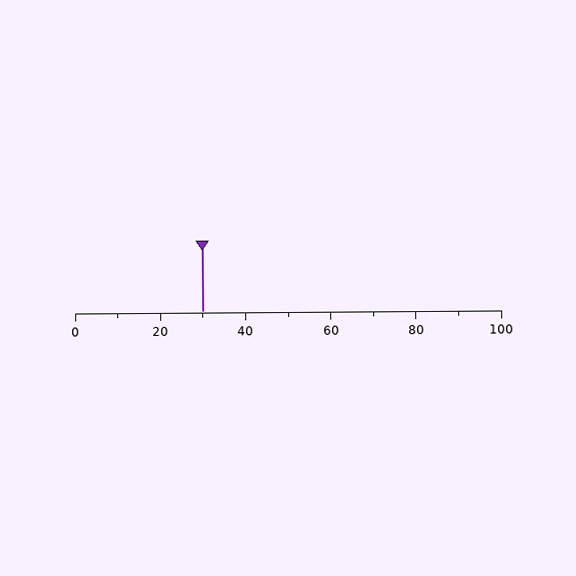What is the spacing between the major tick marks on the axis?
The major ticks are spaced 20 apart.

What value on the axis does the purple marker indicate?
The marker indicates approximately 30.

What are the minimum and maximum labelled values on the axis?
The axis runs from 0 to 100.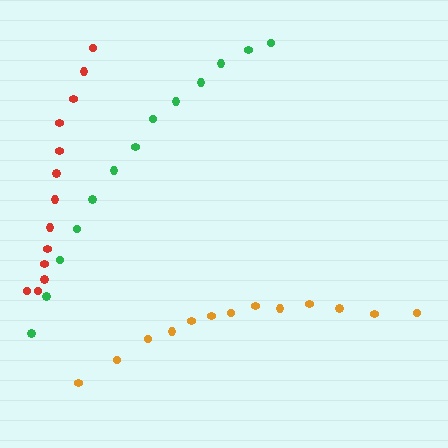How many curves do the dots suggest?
There are 3 distinct paths.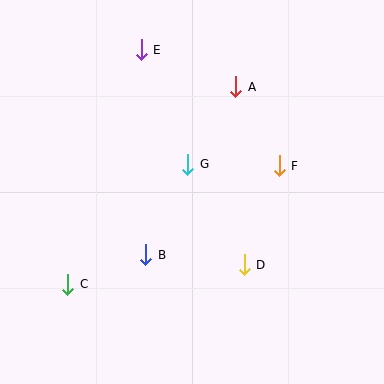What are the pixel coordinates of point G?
Point G is at (188, 164).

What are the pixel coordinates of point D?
Point D is at (244, 265).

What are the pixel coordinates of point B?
Point B is at (146, 255).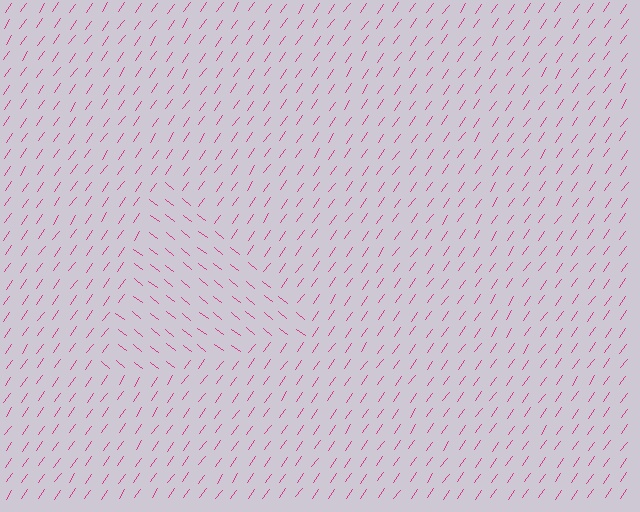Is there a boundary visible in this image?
Yes, there is a texture boundary formed by a change in line orientation.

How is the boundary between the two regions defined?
The boundary is defined purely by a change in line orientation (approximately 87 degrees difference). All lines are the same color and thickness.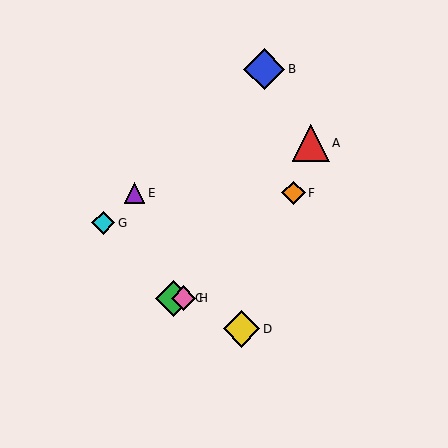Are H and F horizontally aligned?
No, H is at y≈298 and F is at y≈193.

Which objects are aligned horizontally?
Objects C, H are aligned horizontally.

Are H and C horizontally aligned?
Yes, both are at y≈298.